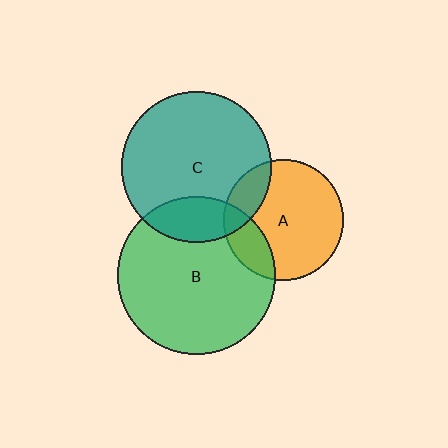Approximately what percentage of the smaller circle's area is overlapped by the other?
Approximately 20%.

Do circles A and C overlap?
Yes.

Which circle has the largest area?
Circle B (green).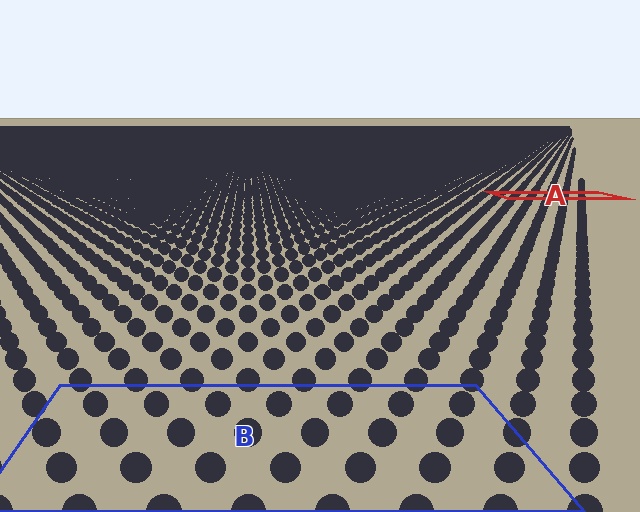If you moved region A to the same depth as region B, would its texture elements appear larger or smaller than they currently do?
They would appear larger. At a closer depth, the same texture elements are projected at a bigger on-screen size.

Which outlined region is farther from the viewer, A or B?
Region A is farther from the viewer — the texture elements inside it appear smaller and more densely packed.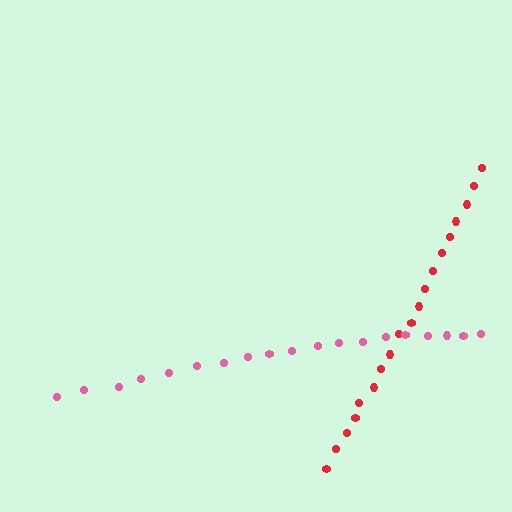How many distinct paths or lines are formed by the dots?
There are 2 distinct paths.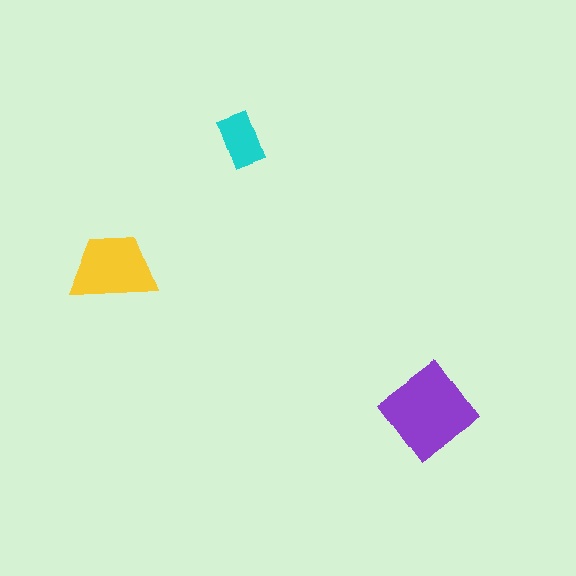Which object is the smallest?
The cyan rectangle.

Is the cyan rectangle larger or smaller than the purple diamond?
Smaller.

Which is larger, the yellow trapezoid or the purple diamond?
The purple diamond.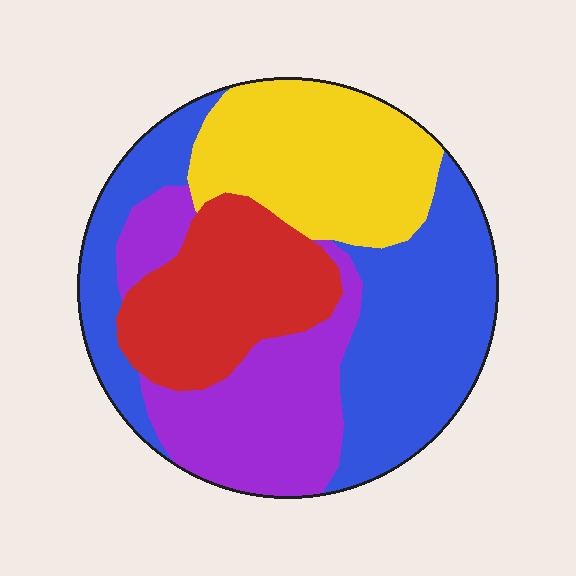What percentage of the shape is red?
Red takes up about one fifth (1/5) of the shape.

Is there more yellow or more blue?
Blue.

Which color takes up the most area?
Blue, at roughly 35%.